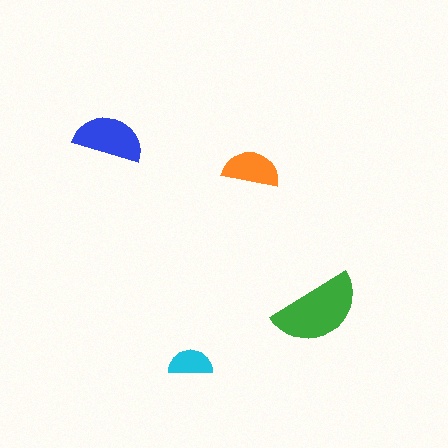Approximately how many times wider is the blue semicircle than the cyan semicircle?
About 1.5 times wider.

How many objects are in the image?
There are 4 objects in the image.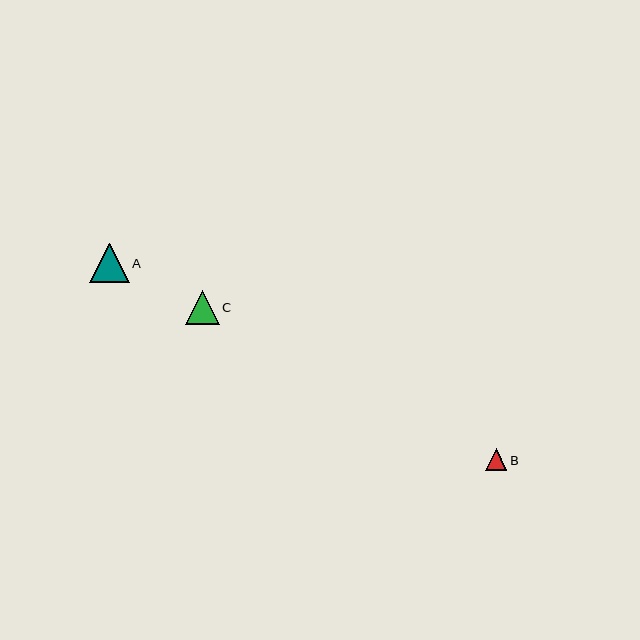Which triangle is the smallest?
Triangle B is the smallest with a size of approximately 22 pixels.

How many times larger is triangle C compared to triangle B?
Triangle C is approximately 1.6 times the size of triangle B.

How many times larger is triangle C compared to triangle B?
Triangle C is approximately 1.6 times the size of triangle B.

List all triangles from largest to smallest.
From largest to smallest: A, C, B.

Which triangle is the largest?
Triangle A is the largest with a size of approximately 40 pixels.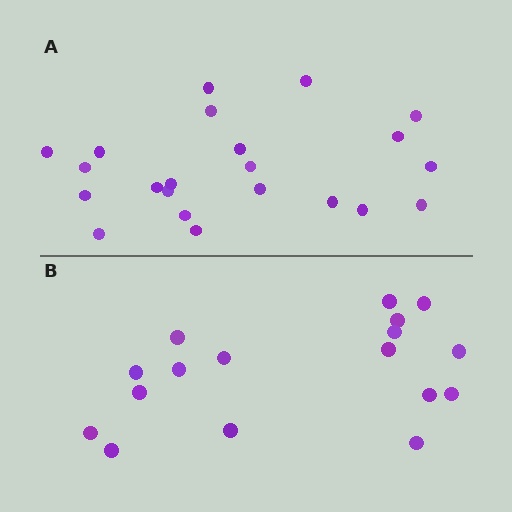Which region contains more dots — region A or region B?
Region A (the top region) has more dots.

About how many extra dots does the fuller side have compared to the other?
Region A has about 5 more dots than region B.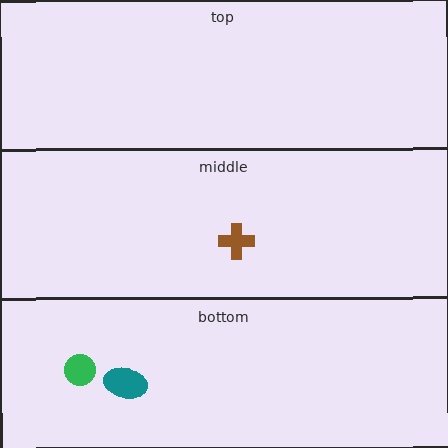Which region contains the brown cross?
The middle region.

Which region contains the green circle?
The bottom region.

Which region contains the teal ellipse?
The bottom region.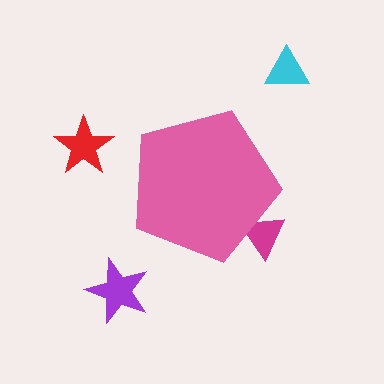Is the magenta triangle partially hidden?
Yes, the magenta triangle is partially hidden behind the pink pentagon.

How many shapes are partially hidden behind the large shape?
1 shape is partially hidden.